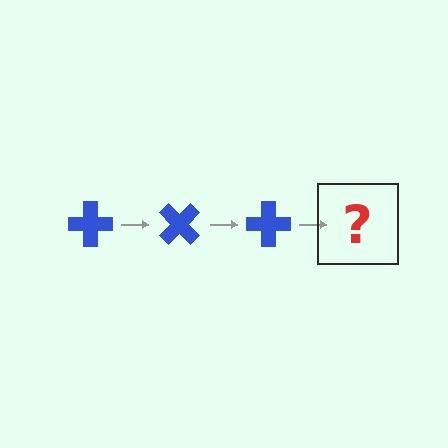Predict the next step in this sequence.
The next step is a blue cross rotated 135 degrees.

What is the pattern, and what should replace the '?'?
The pattern is that the cross rotates 45 degrees each step. The '?' should be a blue cross rotated 135 degrees.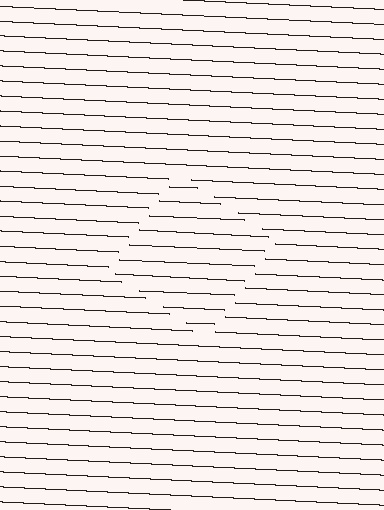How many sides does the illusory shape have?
4 sides — the line-ends trace a square.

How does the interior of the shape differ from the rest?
The interior of the shape contains the same grating, shifted by half a period — the contour is defined by the phase discontinuity where line-ends from the inner and outer gratings abut.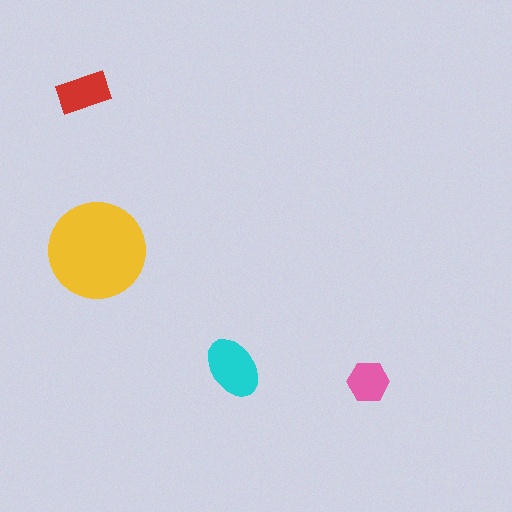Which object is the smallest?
The pink hexagon.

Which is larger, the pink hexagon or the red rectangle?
The red rectangle.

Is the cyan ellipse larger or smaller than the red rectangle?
Larger.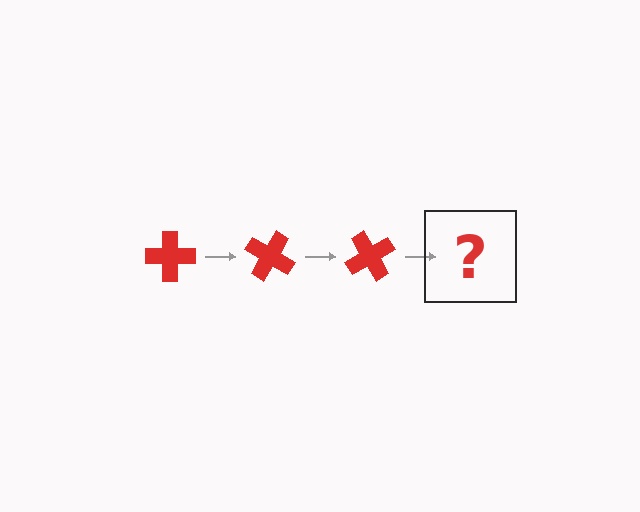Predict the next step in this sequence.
The next step is a red cross rotated 90 degrees.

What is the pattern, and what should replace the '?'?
The pattern is that the cross rotates 30 degrees each step. The '?' should be a red cross rotated 90 degrees.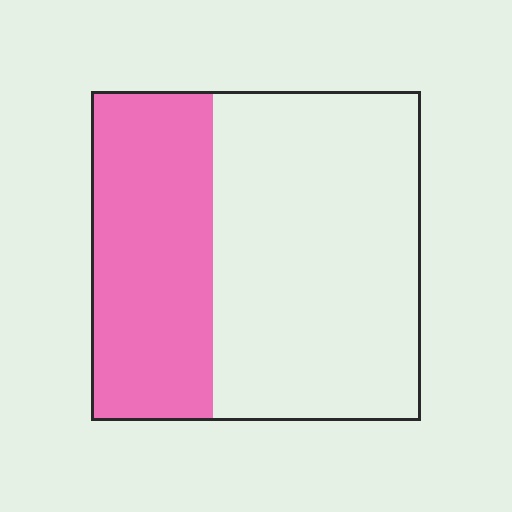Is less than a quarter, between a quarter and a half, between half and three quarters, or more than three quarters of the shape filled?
Between a quarter and a half.